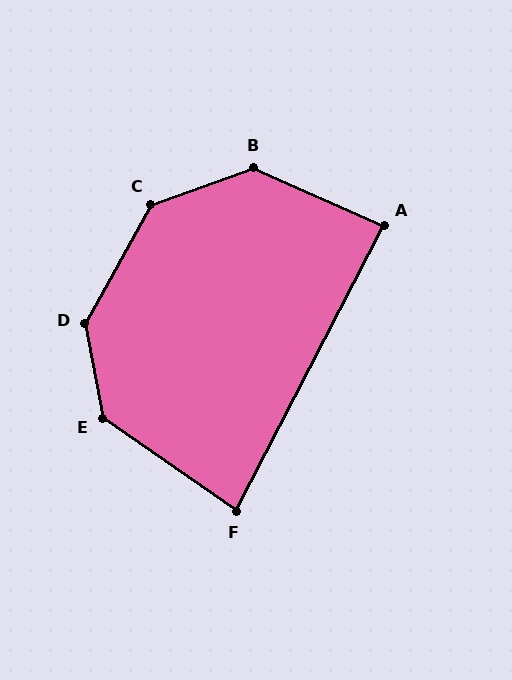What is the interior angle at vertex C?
Approximately 138 degrees (obtuse).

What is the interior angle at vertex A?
Approximately 86 degrees (approximately right).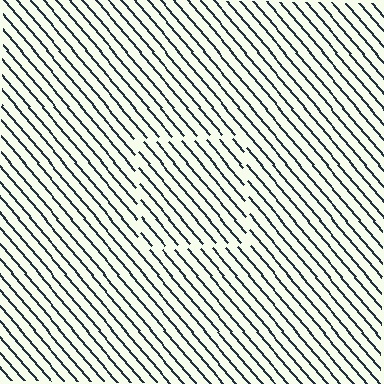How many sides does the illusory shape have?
4 sides — the line-ends trace a square.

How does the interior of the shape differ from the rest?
The interior of the shape contains the same grating, shifted by half a period — the contour is defined by the phase discontinuity where line-ends from the inner and outer gratings abut.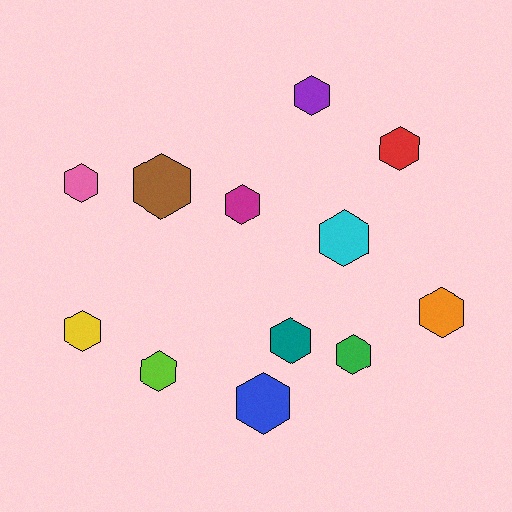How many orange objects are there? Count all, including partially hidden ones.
There is 1 orange object.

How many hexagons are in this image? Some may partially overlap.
There are 12 hexagons.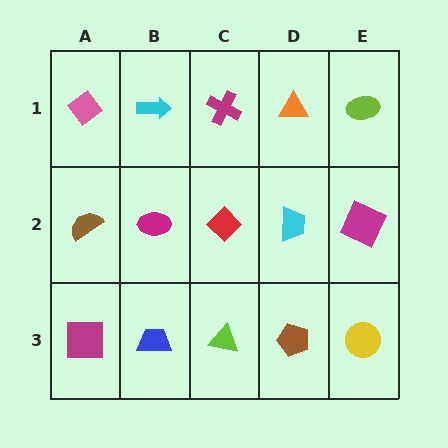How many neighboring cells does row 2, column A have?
3.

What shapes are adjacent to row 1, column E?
A magenta square (row 2, column E), an orange triangle (row 1, column D).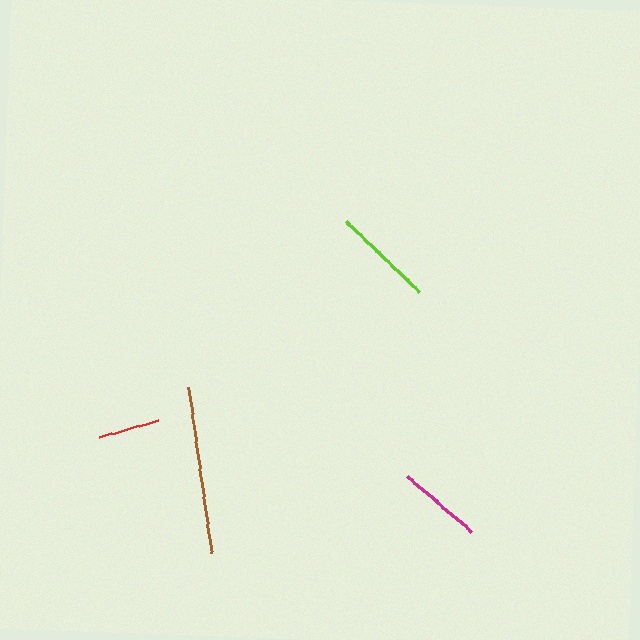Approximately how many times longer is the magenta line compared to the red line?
The magenta line is approximately 1.4 times the length of the red line.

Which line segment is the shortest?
The red line is the shortest at approximately 62 pixels.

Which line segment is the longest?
The brown line is the longest at approximately 168 pixels.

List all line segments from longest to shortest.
From longest to shortest: brown, lime, magenta, red.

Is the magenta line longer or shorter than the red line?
The magenta line is longer than the red line.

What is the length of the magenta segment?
The magenta segment is approximately 85 pixels long.